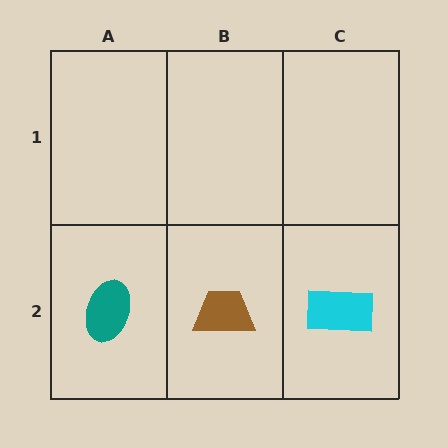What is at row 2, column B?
A brown trapezoid.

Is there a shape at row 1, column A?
No, that cell is empty.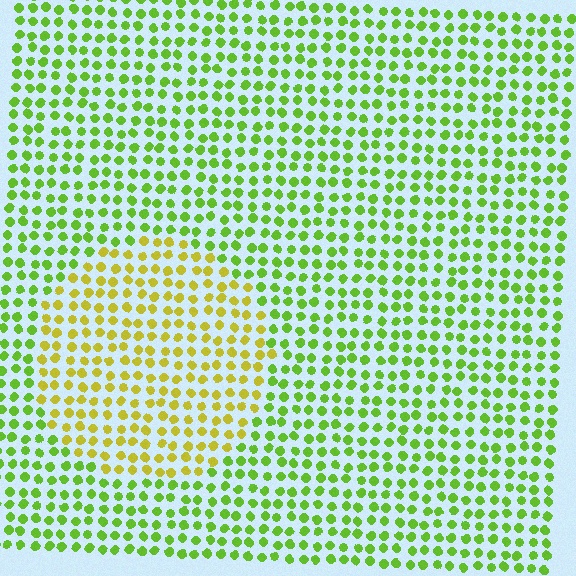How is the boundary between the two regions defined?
The boundary is defined purely by a slight shift in hue (about 39 degrees). Spacing, size, and orientation are identical on both sides.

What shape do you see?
I see a circle.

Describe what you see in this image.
The image is filled with small lime elements in a uniform arrangement. A circle-shaped region is visible where the elements are tinted to a slightly different hue, forming a subtle color boundary.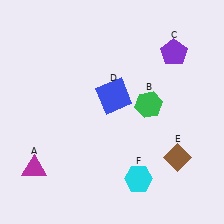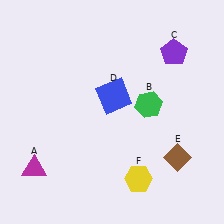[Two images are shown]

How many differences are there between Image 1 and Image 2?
There is 1 difference between the two images.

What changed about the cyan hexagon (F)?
In Image 1, F is cyan. In Image 2, it changed to yellow.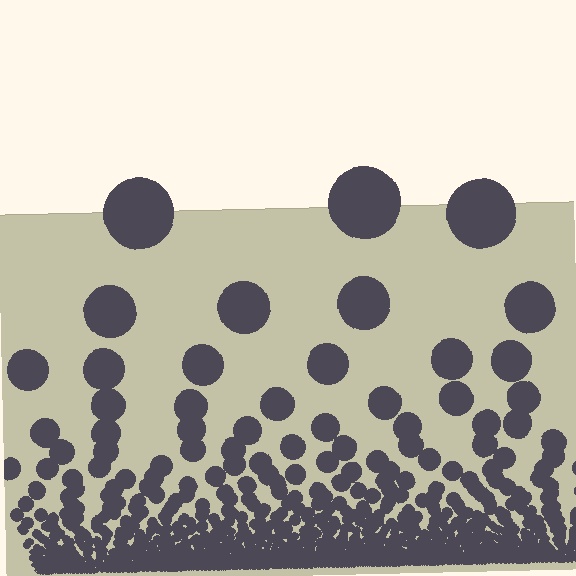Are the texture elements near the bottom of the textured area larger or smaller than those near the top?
Smaller. The gradient is inverted — elements near the bottom are smaller and denser.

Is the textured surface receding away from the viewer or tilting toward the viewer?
The surface appears to tilt toward the viewer. Texture elements get larger and sparser toward the top.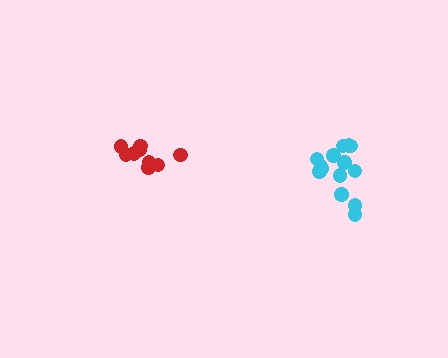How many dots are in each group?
Group 1: 9 dots, Group 2: 14 dots (23 total).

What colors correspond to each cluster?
The clusters are colored: red, cyan.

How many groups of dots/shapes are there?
There are 2 groups.